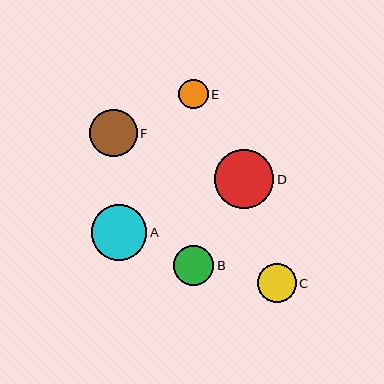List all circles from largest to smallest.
From largest to smallest: D, A, F, B, C, E.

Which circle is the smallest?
Circle E is the smallest with a size of approximately 29 pixels.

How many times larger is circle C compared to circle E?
Circle C is approximately 1.3 times the size of circle E.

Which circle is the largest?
Circle D is the largest with a size of approximately 59 pixels.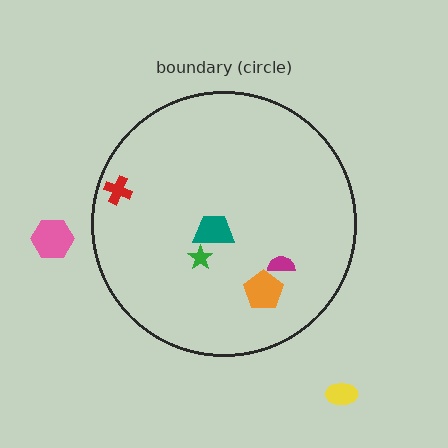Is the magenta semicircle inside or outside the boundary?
Inside.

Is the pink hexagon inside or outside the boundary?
Outside.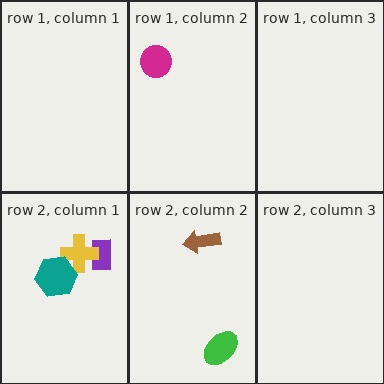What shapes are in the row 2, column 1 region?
The purple rectangle, the yellow cross, the teal hexagon.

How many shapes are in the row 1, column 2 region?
1.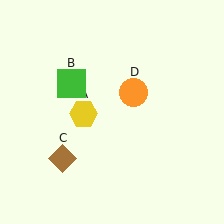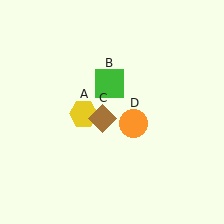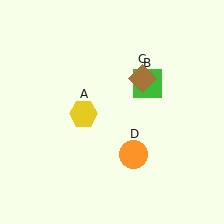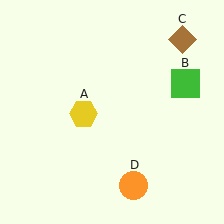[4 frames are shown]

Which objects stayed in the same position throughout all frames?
Yellow hexagon (object A) remained stationary.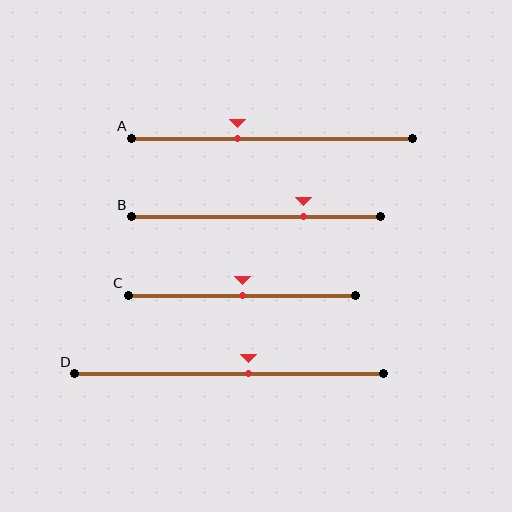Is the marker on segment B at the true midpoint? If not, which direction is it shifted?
No, the marker on segment B is shifted to the right by about 19% of the segment length.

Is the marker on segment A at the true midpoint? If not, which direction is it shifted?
No, the marker on segment A is shifted to the left by about 12% of the segment length.